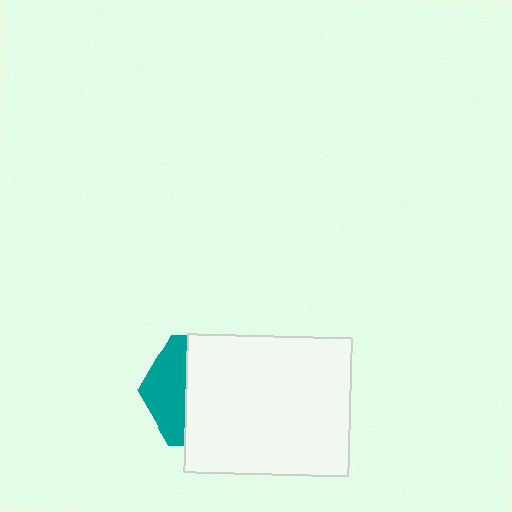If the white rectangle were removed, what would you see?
You would see the complete teal hexagon.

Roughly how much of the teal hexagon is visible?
A small part of it is visible (roughly 34%).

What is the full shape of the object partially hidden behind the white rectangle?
The partially hidden object is a teal hexagon.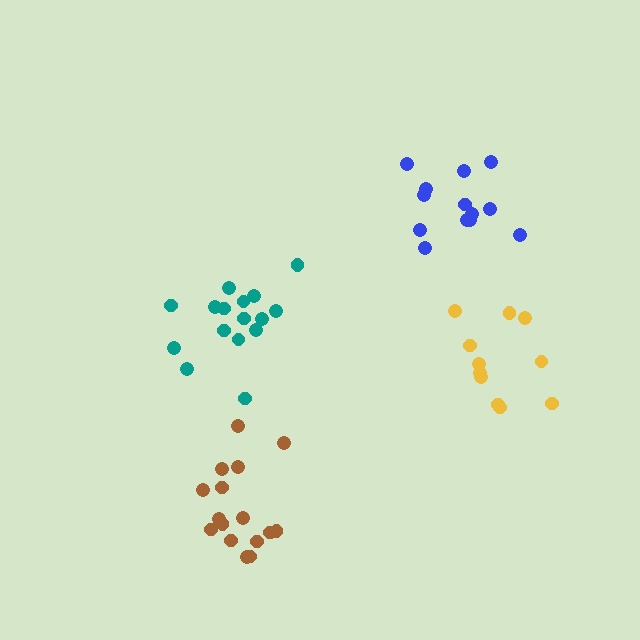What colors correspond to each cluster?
The clusters are colored: blue, yellow, teal, brown.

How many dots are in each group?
Group 1: 13 dots, Group 2: 11 dots, Group 3: 16 dots, Group 4: 16 dots (56 total).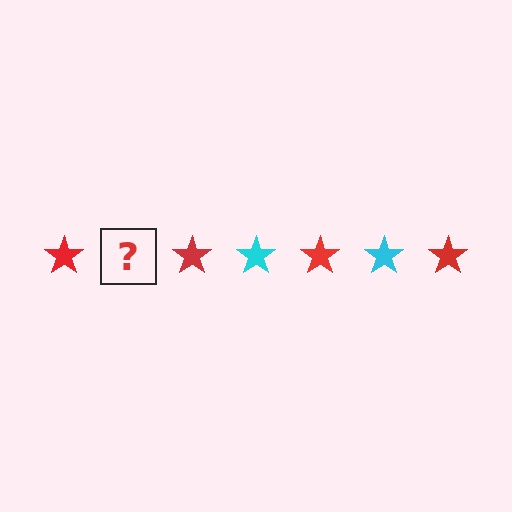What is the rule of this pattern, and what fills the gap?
The rule is that the pattern cycles through red, cyan stars. The gap should be filled with a cyan star.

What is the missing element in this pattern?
The missing element is a cyan star.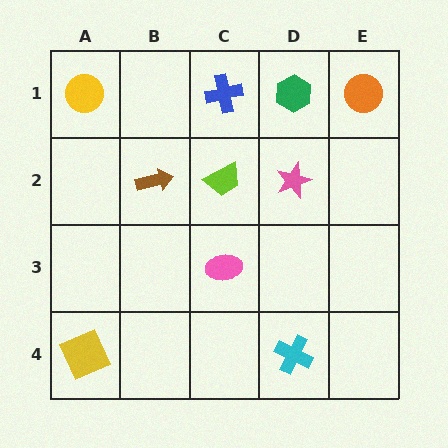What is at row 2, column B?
A brown arrow.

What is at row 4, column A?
A yellow square.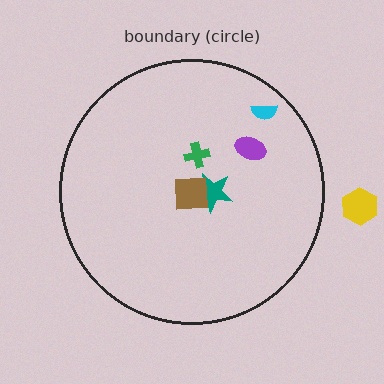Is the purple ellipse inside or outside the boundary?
Inside.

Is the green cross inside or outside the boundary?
Inside.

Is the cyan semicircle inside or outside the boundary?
Inside.